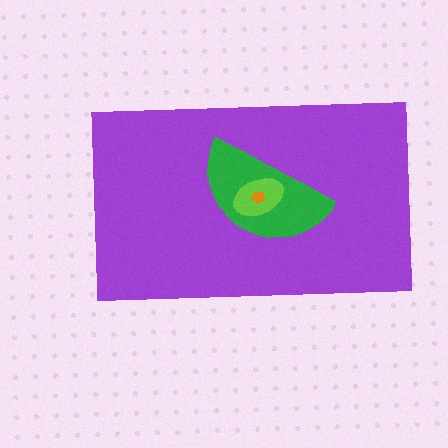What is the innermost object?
The orange pentagon.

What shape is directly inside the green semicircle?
The lime ellipse.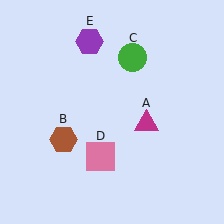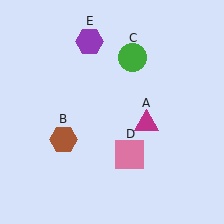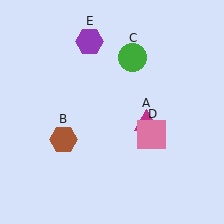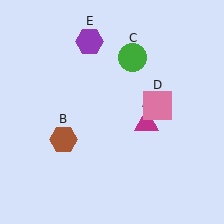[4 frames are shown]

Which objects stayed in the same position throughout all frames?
Magenta triangle (object A) and brown hexagon (object B) and green circle (object C) and purple hexagon (object E) remained stationary.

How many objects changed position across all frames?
1 object changed position: pink square (object D).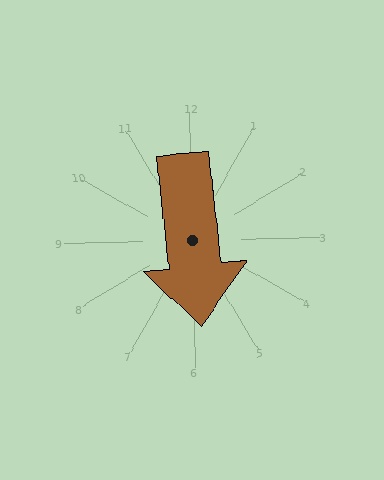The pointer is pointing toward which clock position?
Roughly 6 o'clock.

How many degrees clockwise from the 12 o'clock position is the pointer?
Approximately 175 degrees.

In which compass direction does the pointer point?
South.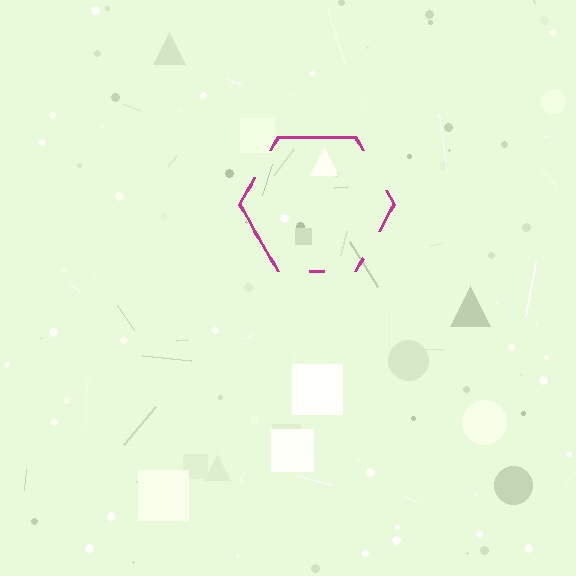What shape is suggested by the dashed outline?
The dashed outline suggests a hexagon.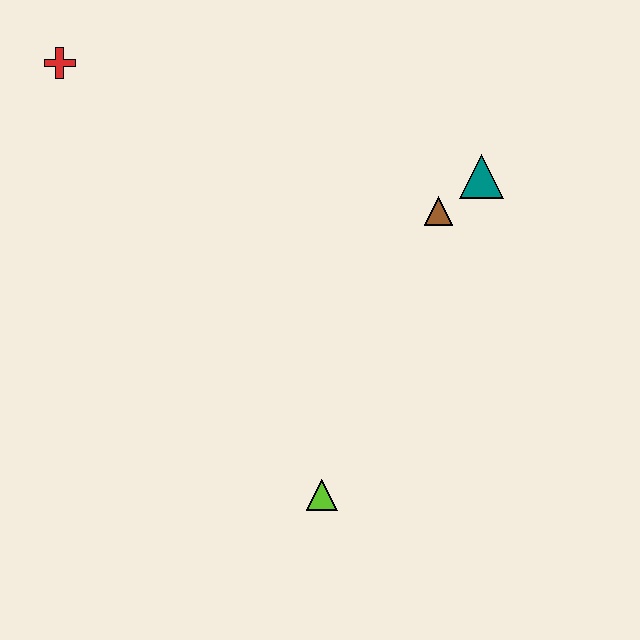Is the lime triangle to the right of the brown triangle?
No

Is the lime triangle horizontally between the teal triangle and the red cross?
Yes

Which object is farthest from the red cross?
The lime triangle is farthest from the red cross.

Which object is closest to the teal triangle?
The brown triangle is closest to the teal triangle.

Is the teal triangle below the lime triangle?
No